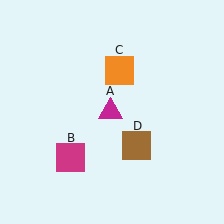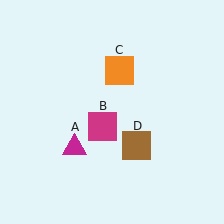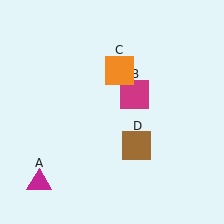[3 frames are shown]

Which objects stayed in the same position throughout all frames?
Orange square (object C) and brown square (object D) remained stationary.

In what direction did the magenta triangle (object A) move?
The magenta triangle (object A) moved down and to the left.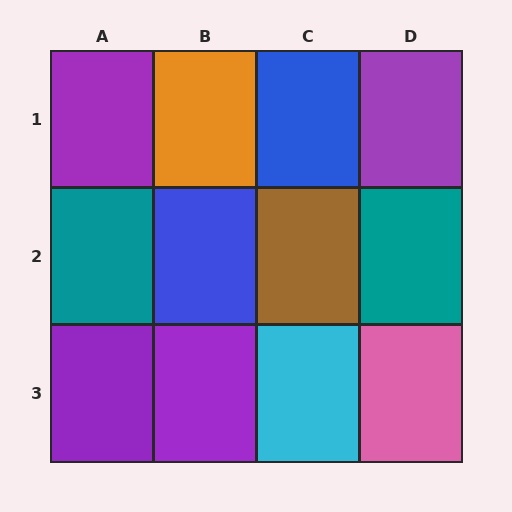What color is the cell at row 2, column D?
Teal.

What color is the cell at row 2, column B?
Blue.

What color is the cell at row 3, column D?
Pink.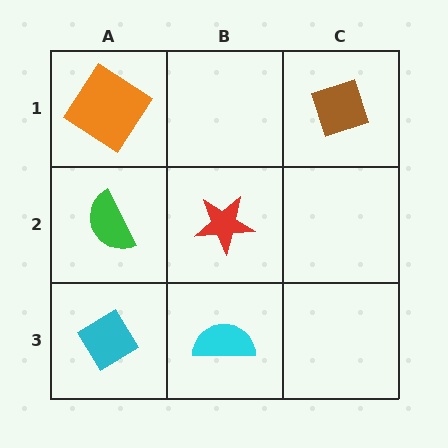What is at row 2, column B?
A red star.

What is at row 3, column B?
A cyan semicircle.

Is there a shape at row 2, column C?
No, that cell is empty.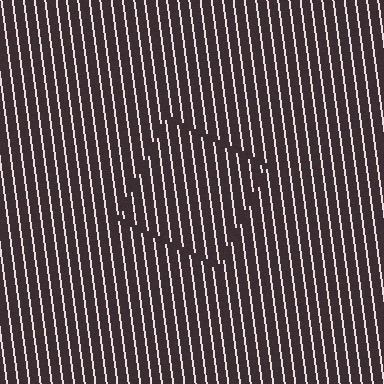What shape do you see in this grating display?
An illusory square. The interior of the shape contains the same grating, shifted by half a period — the contour is defined by the phase discontinuity where line-ends from the inner and outer gratings abut.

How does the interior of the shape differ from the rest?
The interior of the shape contains the same grating, shifted by half a period — the contour is defined by the phase discontinuity where line-ends from the inner and outer gratings abut.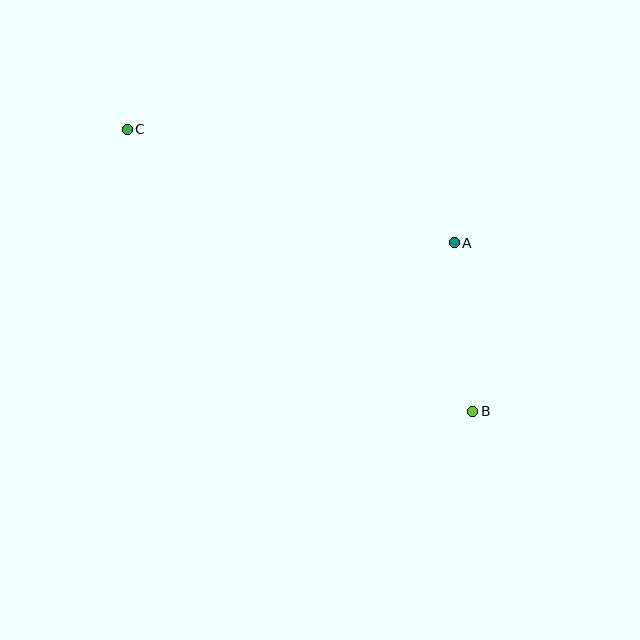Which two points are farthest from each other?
Points B and C are farthest from each other.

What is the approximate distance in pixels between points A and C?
The distance between A and C is approximately 346 pixels.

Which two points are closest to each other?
Points A and B are closest to each other.